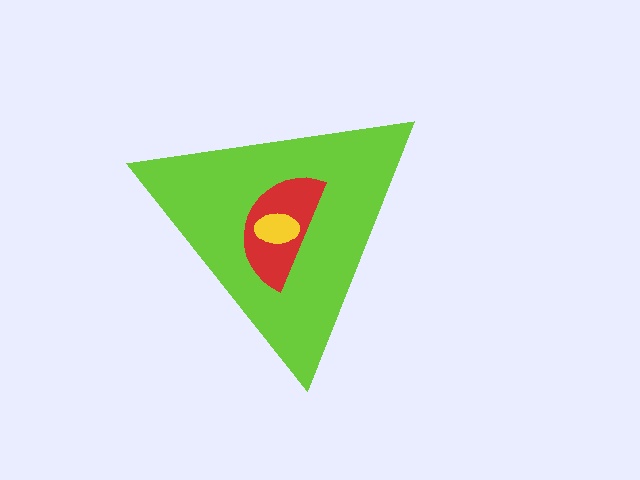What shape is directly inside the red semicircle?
The yellow ellipse.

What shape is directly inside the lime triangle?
The red semicircle.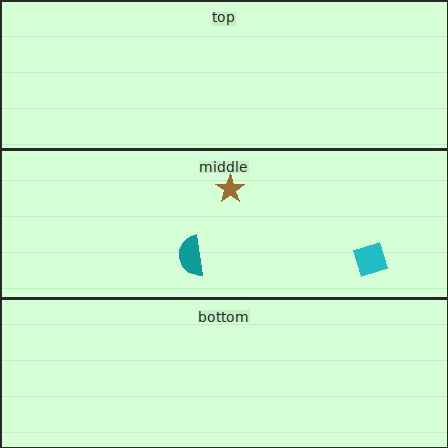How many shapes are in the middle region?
3.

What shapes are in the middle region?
The cyan diamond, the teal semicircle, the brown star.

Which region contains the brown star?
The middle region.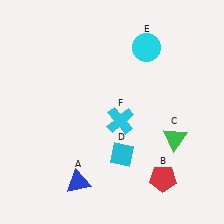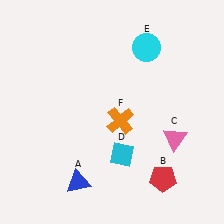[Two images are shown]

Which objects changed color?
C changed from green to pink. F changed from cyan to orange.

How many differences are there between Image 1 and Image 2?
There are 2 differences between the two images.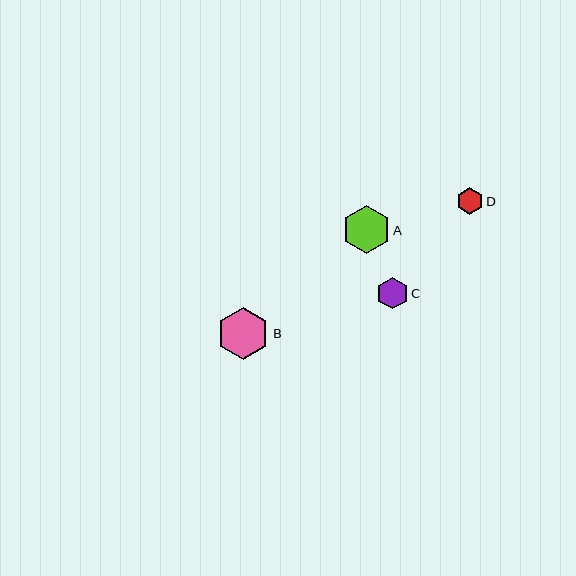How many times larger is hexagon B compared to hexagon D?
Hexagon B is approximately 2.0 times the size of hexagon D.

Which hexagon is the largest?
Hexagon B is the largest with a size of approximately 53 pixels.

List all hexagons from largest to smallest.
From largest to smallest: B, A, C, D.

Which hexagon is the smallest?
Hexagon D is the smallest with a size of approximately 26 pixels.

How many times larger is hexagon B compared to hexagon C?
Hexagon B is approximately 1.7 times the size of hexagon C.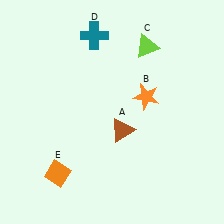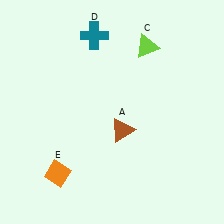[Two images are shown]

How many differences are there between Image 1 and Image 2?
There is 1 difference between the two images.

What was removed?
The orange star (B) was removed in Image 2.